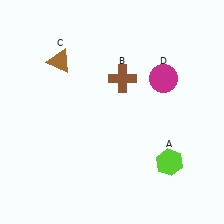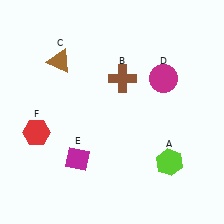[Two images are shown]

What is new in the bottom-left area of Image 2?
A red hexagon (F) was added in the bottom-left area of Image 2.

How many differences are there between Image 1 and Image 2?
There are 2 differences between the two images.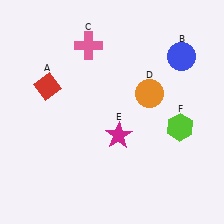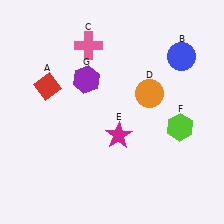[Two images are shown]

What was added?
A purple hexagon (G) was added in Image 2.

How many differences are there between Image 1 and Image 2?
There is 1 difference between the two images.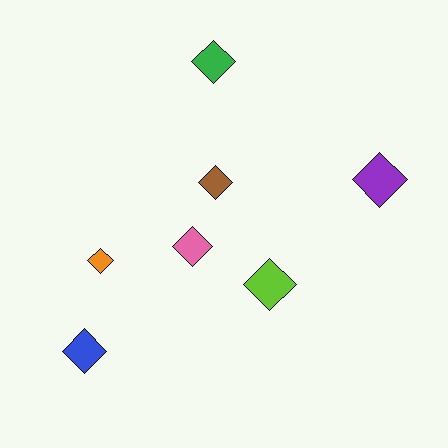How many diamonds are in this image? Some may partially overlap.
There are 7 diamonds.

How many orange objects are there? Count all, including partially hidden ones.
There is 1 orange object.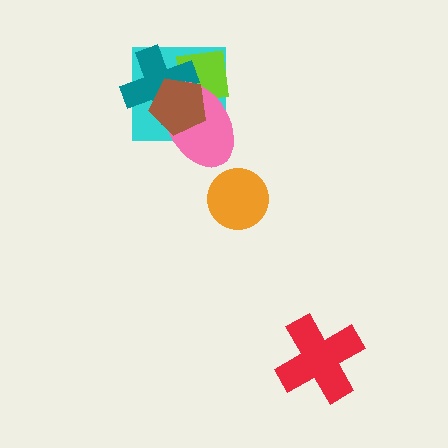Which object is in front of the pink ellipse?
The brown pentagon is in front of the pink ellipse.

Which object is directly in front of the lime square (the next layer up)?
The teal cross is directly in front of the lime square.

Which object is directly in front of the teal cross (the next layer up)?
The pink ellipse is directly in front of the teal cross.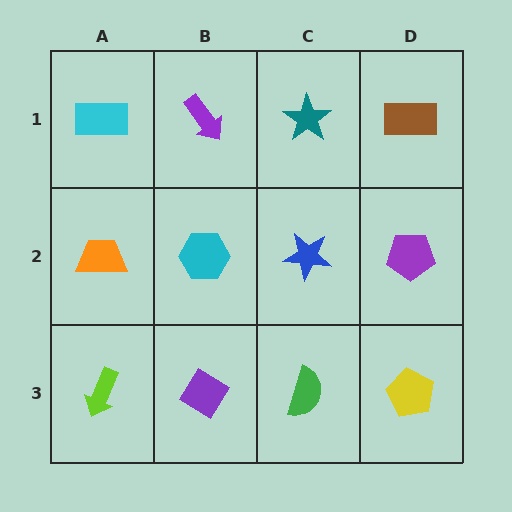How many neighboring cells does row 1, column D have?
2.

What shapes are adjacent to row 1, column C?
A blue star (row 2, column C), a purple arrow (row 1, column B), a brown rectangle (row 1, column D).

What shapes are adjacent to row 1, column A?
An orange trapezoid (row 2, column A), a purple arrow (row 1, column B).